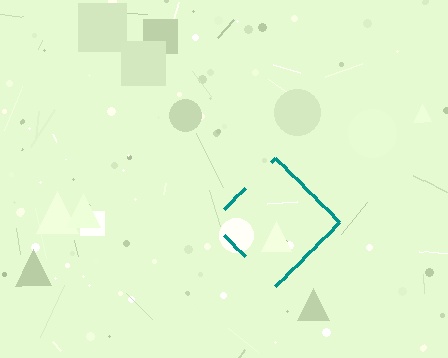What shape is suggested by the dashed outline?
The dashed outline suggests a diamond.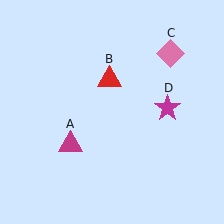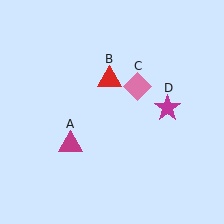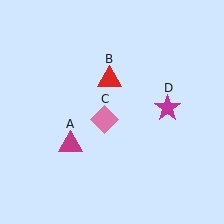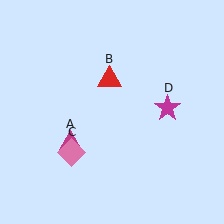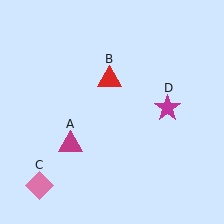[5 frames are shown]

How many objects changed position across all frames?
1 object changed position: pink diamond (object C).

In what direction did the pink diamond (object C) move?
The pink diamond (object C) moved down and to the left.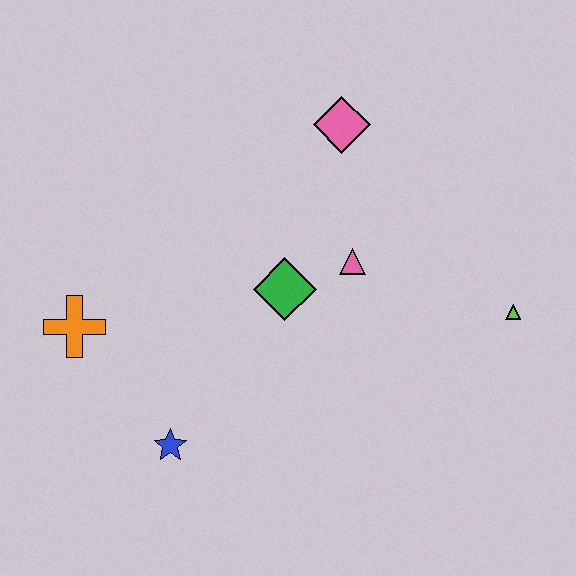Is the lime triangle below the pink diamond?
Yes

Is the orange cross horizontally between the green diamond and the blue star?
No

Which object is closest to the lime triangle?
The pink triangle is closest to the lime triangle.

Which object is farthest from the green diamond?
The lime triangle is farthest from the green diamond.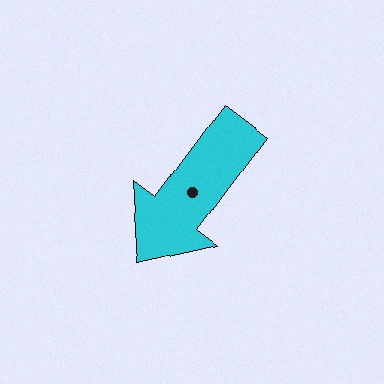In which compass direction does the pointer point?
Southwest.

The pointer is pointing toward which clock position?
Roughly 7 o'clock.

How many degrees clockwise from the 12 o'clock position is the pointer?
Approximately 217 degrees.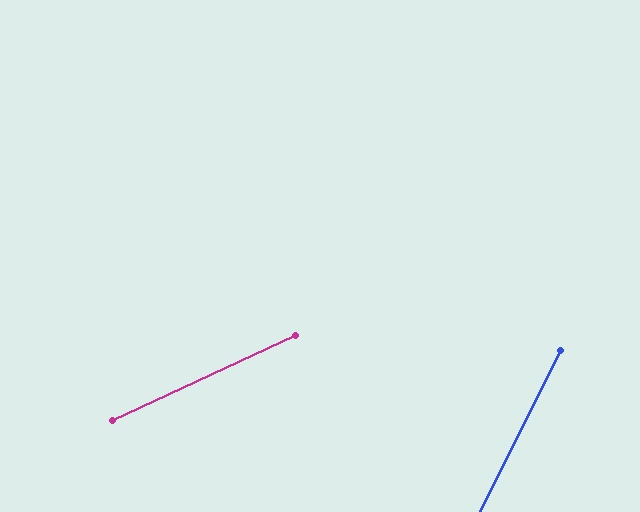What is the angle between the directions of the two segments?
Approximately 39 degrees.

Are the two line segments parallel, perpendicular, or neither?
Neither parallel nor perpendicular — they differ by about 39°.